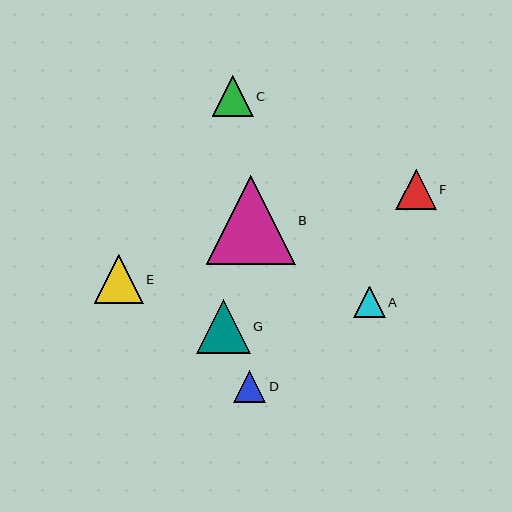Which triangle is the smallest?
Triangle A is the smallest with a size of approximately 32 pixels.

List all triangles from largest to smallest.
From largest to smallest: B, G, E, C, F, D, A.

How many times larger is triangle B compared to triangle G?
Triangle B is approximately 1.7 times the size of triangle G.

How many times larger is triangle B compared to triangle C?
Triangle B is approximately 2.2 times the size of triangle C.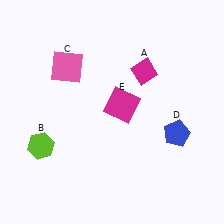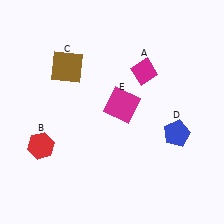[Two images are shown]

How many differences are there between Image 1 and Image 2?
There are 2 differences between the two images.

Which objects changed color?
B changed from lime to red. C changed from pink to brown.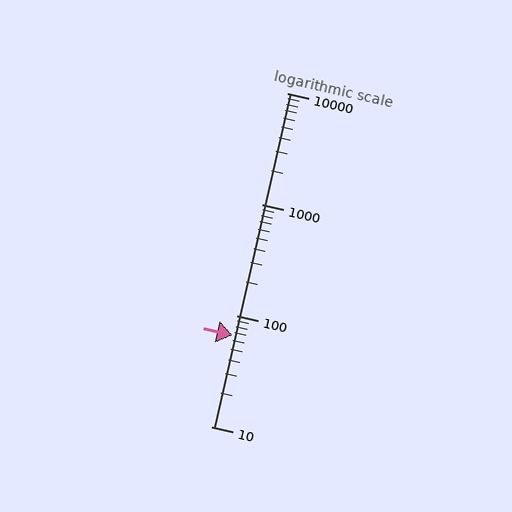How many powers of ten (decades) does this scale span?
The scale spans 3 decades, from 10 to 10000.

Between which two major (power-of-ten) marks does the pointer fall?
The pointer is between 10 and 100.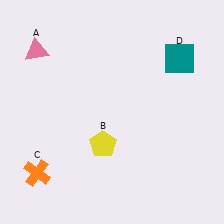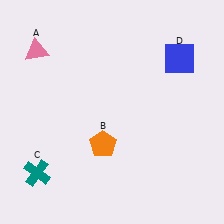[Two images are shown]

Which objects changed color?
B changed from yellow to orange. C changed from orange to teal. D changed from teal to blue.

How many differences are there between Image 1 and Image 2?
There are 3 differences between the two images.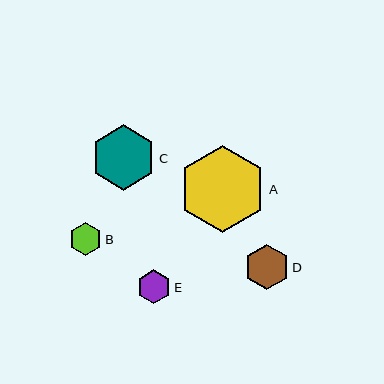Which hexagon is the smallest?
Hexagon B is the smallest with a size of approximately 32 pixels.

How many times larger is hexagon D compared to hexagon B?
Hexagon D is approximately 1.4 times the size of hexagon B.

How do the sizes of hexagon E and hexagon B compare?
Hexagon E and hexagon B are approximately the same size.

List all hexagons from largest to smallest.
From largest to smallest: A, C, D, E, B.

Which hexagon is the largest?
Hexagon A is the largest with a size of approximately 87 pixels.